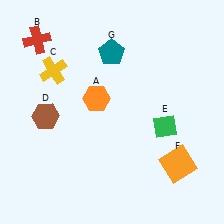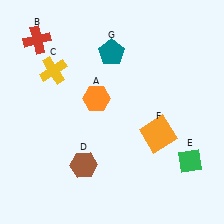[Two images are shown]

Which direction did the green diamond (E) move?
The green diamond (E) moved down.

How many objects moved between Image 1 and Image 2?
3 objects moved between the two images.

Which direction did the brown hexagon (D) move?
The brown hexagon (D) moved down.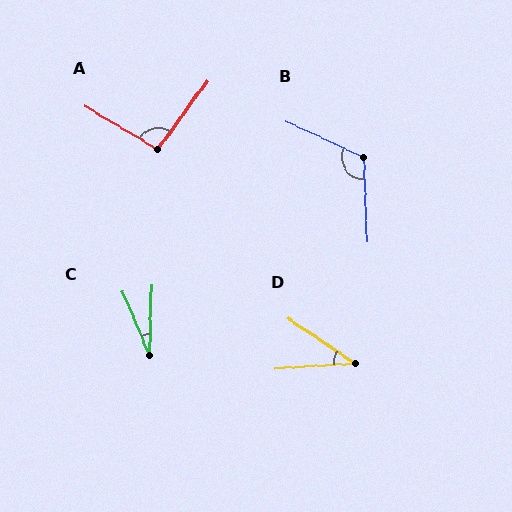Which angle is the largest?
B, at approximately 117 degrees.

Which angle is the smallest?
C, at approximately 24 degrees.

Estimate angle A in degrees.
Approximately 95 degrees.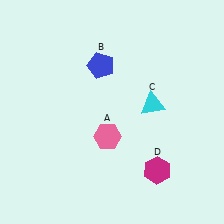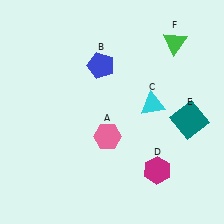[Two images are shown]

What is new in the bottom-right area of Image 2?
A teal square (E) was added in the bottom-right area of Image 2.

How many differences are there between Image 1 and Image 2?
There are 2 differences between the two images.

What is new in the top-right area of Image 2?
A green triangle (F) was added in the top-right area of Image 2.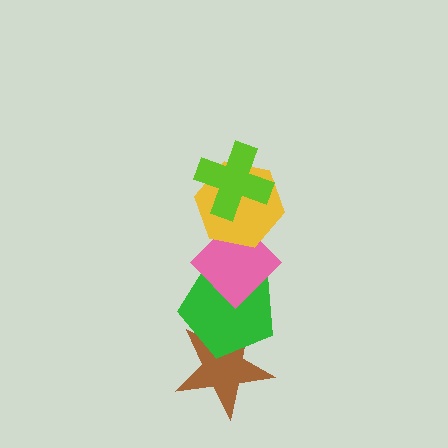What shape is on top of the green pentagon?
The pink diamond is on top of the green pentagon.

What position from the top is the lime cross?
The lime cross is 1st from the top.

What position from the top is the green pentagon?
The green pentagon is 4th from the top.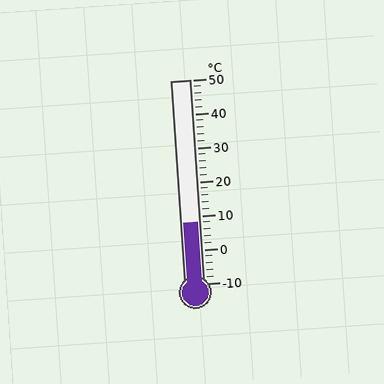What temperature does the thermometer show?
The thermometer shows approximately 8°C.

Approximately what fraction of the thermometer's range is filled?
The thermometer is filled to approximately 30% of its range.